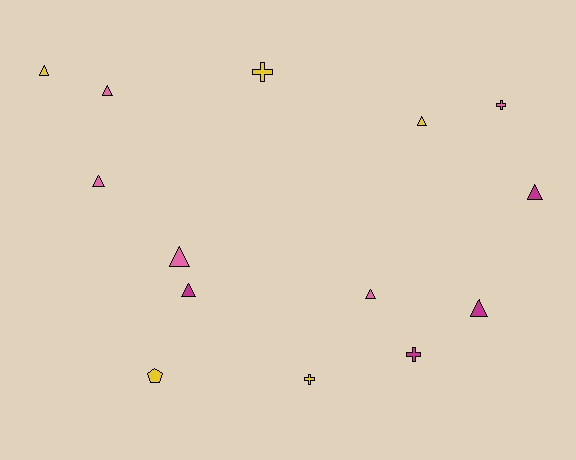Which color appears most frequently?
Yellow, with 5 objects.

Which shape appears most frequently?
Triangle, with 9 objects.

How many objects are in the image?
There are 14 objects.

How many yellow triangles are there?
There are 2 yellow triangles.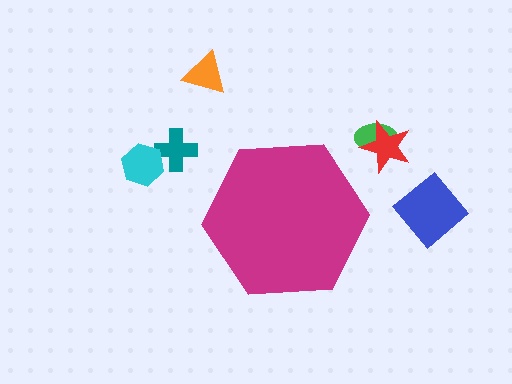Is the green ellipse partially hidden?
No, the green ellipse is fully visible.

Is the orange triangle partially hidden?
No, the orange triangle is fully visible.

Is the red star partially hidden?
No, the red star is fully visible.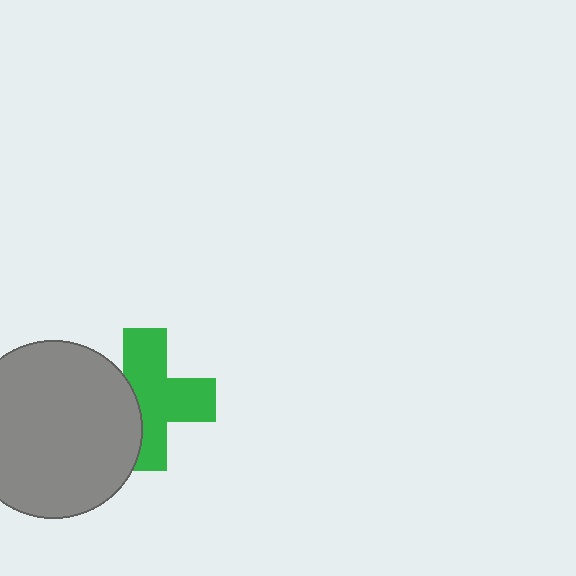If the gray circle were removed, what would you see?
You would see the complete green cross.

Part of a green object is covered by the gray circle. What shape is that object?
It is a cross.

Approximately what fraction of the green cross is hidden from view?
Roughly 34% of the green cross is hidden behind the gray circle.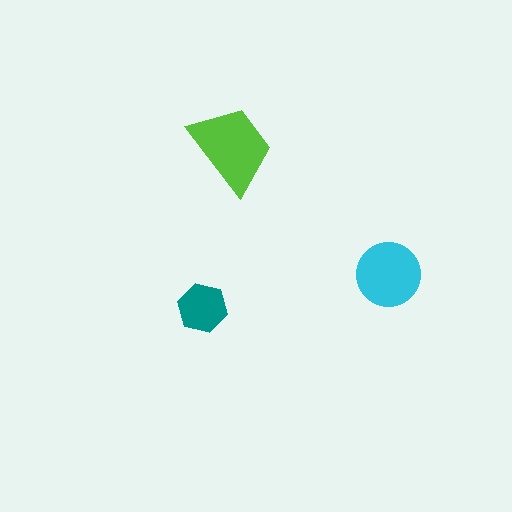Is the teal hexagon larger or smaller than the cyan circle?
Smaller.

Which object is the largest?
The lime trapezoid.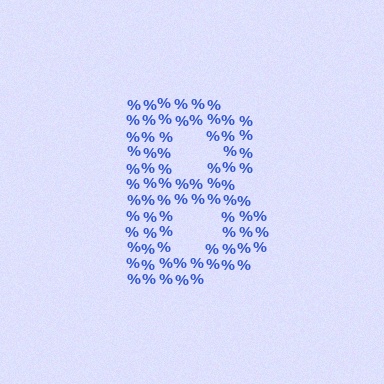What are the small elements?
The small elements are percent signs.